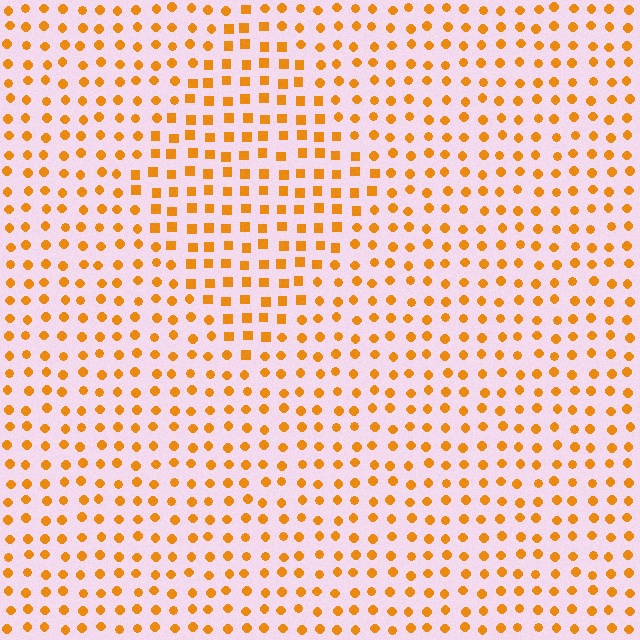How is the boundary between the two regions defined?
The boundary is defined by a change in element shape: squares inside vs. circles outside. All elements share the same color and spacing.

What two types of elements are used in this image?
The image uses squares inside the diamond region and circles outside it.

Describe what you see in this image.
The image is filled with small orange elements arranged in a uniform grid. A diamond-shaped region contains squares, while the surrounding area contains circles. The boundary is defined purely by the change in element shape.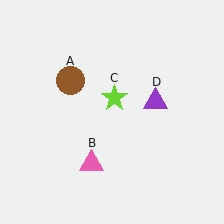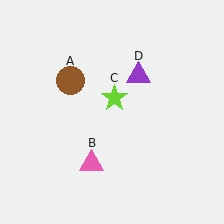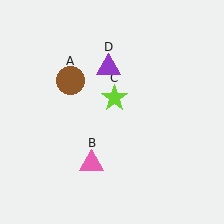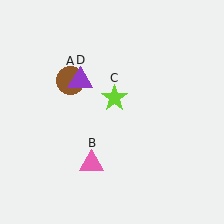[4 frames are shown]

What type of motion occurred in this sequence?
The purple triangle (object D) rotated counterclockwise around the center of the scene.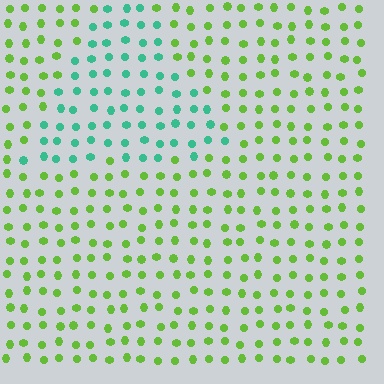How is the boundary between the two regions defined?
The boundary is defined purely by a slight shift in hue (about 60 degrees). Spacing, size, and orientation are identical on both sides.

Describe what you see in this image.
The image is filled with small lime elements in a uniform arrangement. A triangle-shaped region is visible where the elements are tinted to a slightly different hue, forming a subtle color boundary.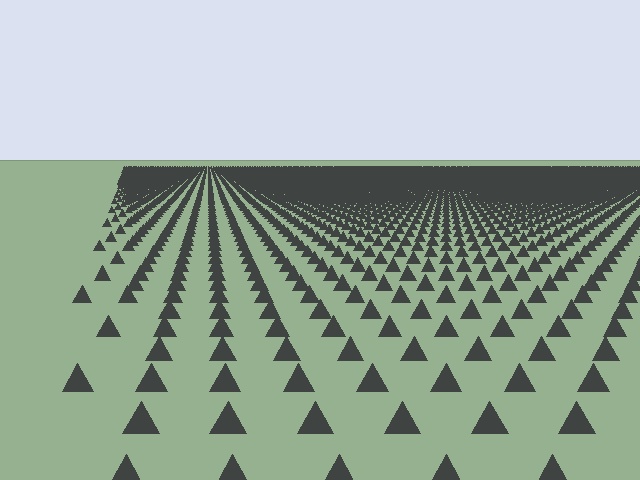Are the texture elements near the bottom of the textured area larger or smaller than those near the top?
Larger. Near the bottom, elements are closer to the viewer and appear at a bigger on-screen size.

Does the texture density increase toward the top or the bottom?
Density increases toward the top.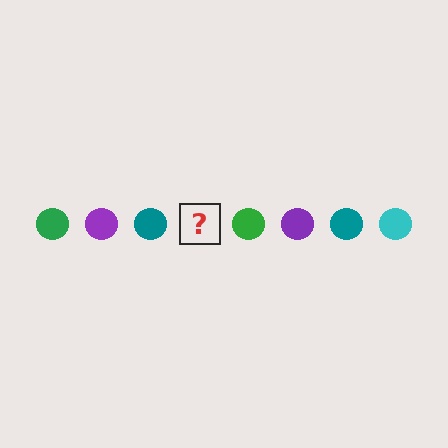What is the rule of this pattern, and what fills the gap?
The rule is that the pattern cycles through green, purple, teal, cyan circles. The gap should be filled with a cyan circle.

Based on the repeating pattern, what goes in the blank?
The blank should be a cyan circle.